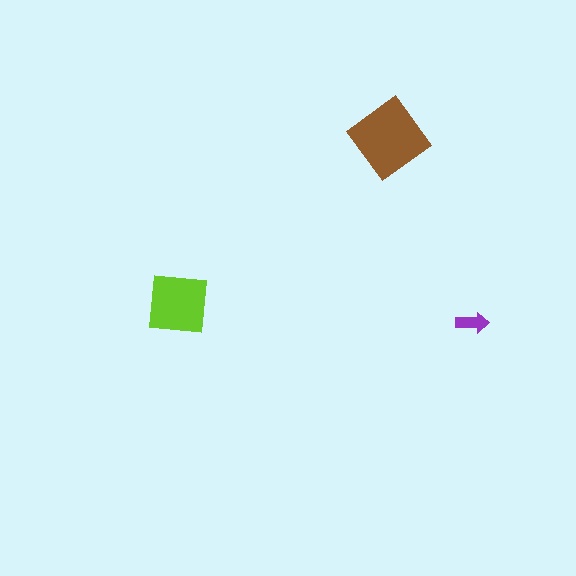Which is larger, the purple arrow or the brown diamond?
The brown diamond.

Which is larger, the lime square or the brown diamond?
The brown diamond.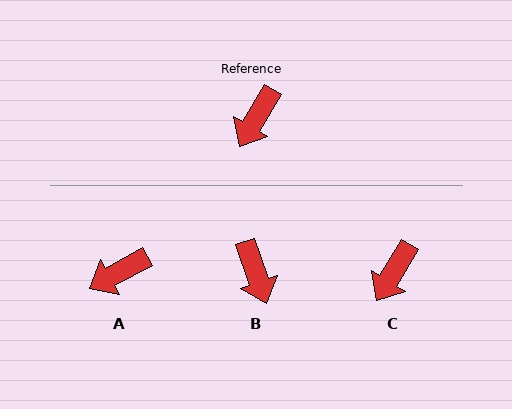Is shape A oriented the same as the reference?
No, it is off by about 31 degrees.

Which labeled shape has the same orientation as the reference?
C.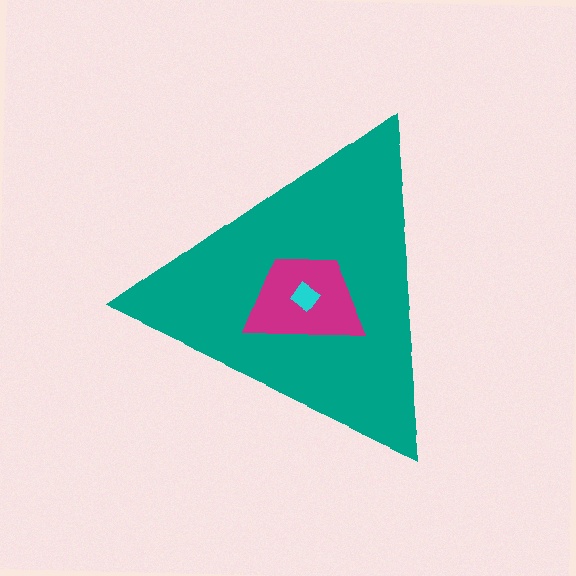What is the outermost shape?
The teal triangle.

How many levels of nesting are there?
3.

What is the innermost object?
The cyan diamond.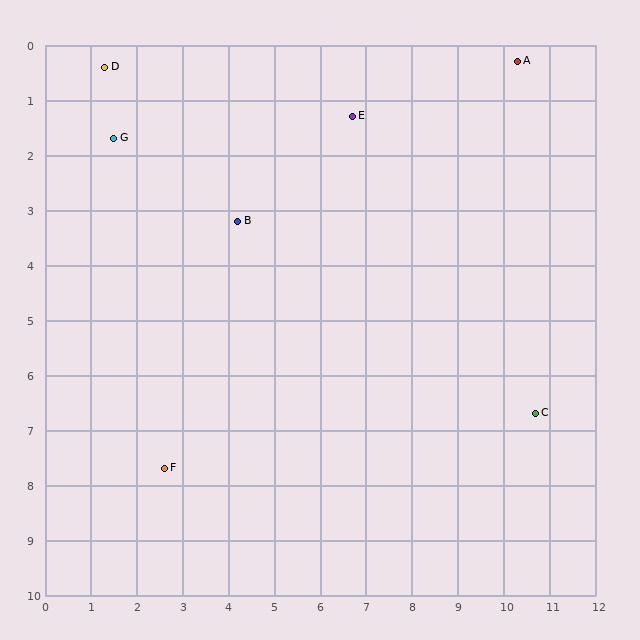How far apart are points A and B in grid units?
Points A and B are about 6.8 grid units apart.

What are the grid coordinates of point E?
Point E is at approximately (6.7, 1.3).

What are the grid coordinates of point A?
Point A is at approximately (10.3, 0.3).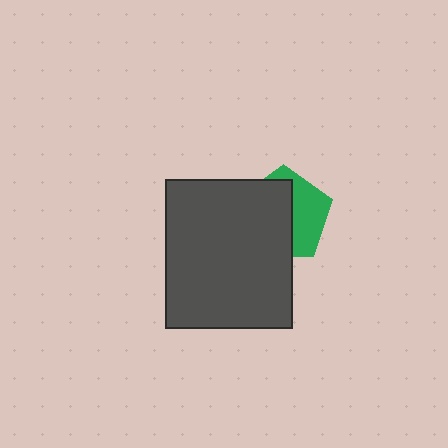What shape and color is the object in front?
The object in front is a dark gray rectangle.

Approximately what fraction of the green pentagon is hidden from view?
Roughly 59% of the green pentagon is hidden behind the dark gray rectangle.